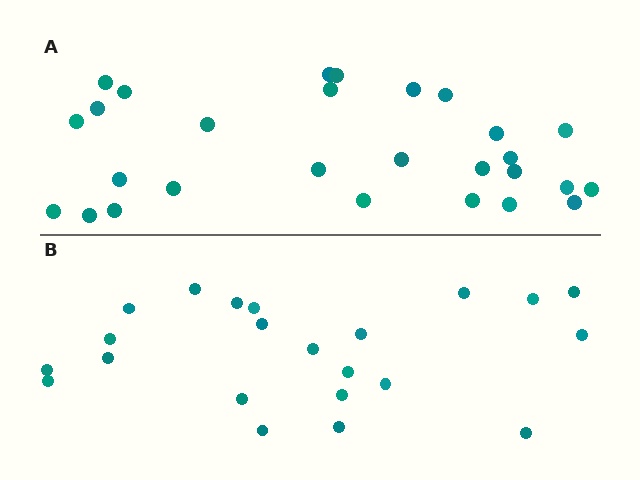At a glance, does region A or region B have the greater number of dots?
Region A (the top region) has more dots.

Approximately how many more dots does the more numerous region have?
Region A has about 6 more dots than region B.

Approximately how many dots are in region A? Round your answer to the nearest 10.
About 30 dots. (The exact count is 28, which rounds to 30.)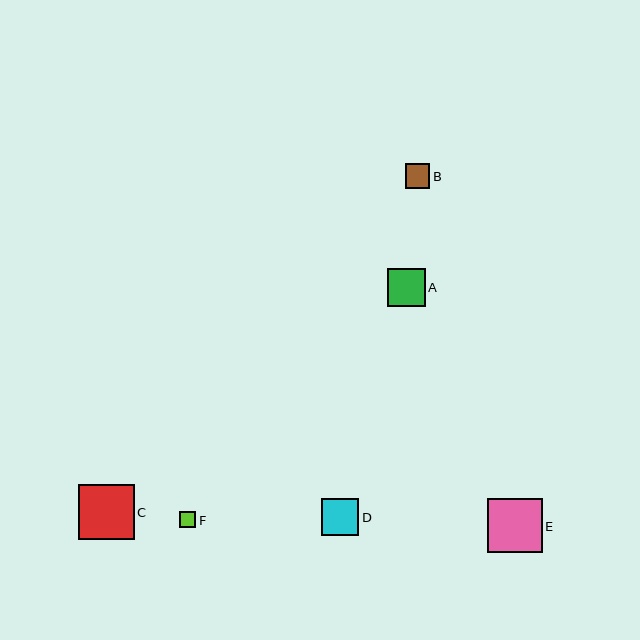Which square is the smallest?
Square F is the smallest with a size of approximately 16 pixels.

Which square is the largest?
Square C is the largest with a size of approximately 56 pixels.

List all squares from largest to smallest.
From largest to smallest: C, E, A, D, B, F.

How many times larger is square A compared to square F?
Square A is approximately 2.5 times the size of square F.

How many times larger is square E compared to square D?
Square E is approximately 1.5 times the size of square D.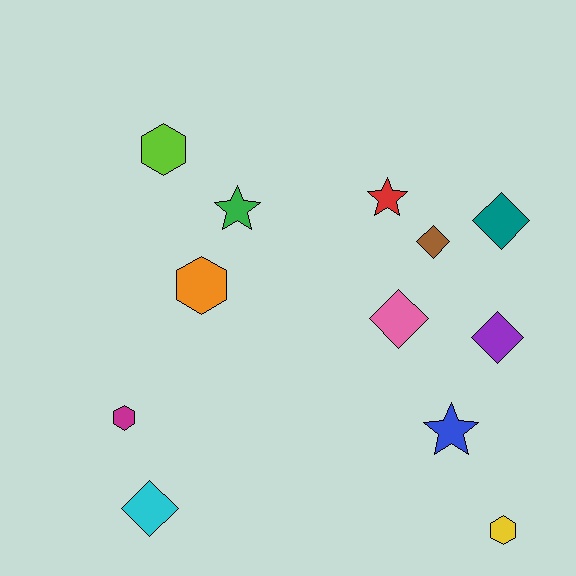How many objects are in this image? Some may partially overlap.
There are 12 objects.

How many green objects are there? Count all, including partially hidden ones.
There is 1 green object.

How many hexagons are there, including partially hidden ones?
There are 4 hexagons.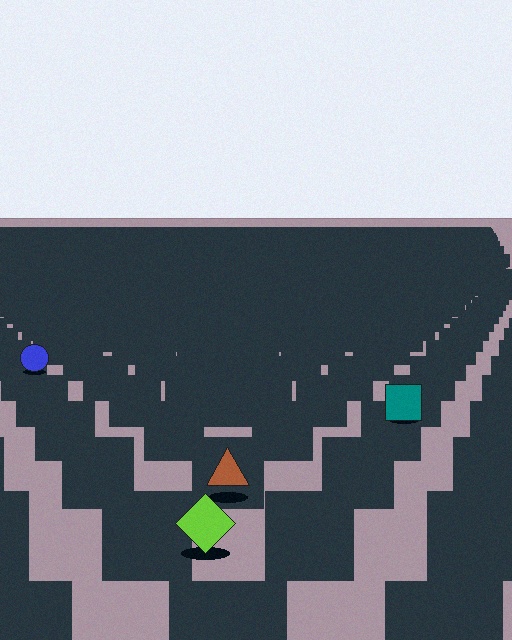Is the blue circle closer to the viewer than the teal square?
No. The teal square is closer — you can tell from the texture gradient: the ground texture is coarser near it.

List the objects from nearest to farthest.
From nearest to farthest: the lime diamond, the brown triangle, the teal square, the blue circle.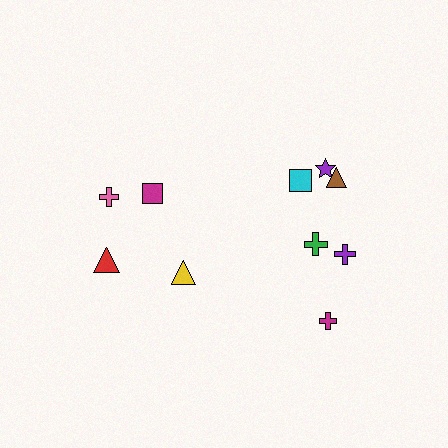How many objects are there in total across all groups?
There are 10 objects.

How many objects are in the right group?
There are 6 objects.